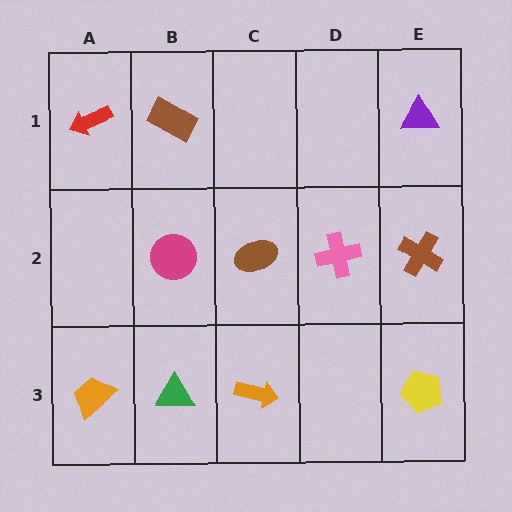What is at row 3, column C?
An orange arrow.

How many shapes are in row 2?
4 shapes.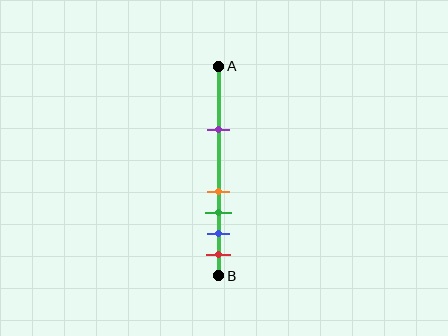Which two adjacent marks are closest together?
The orange and green marks are the closest adjacent pair.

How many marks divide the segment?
There are 5 marks dividing the segment.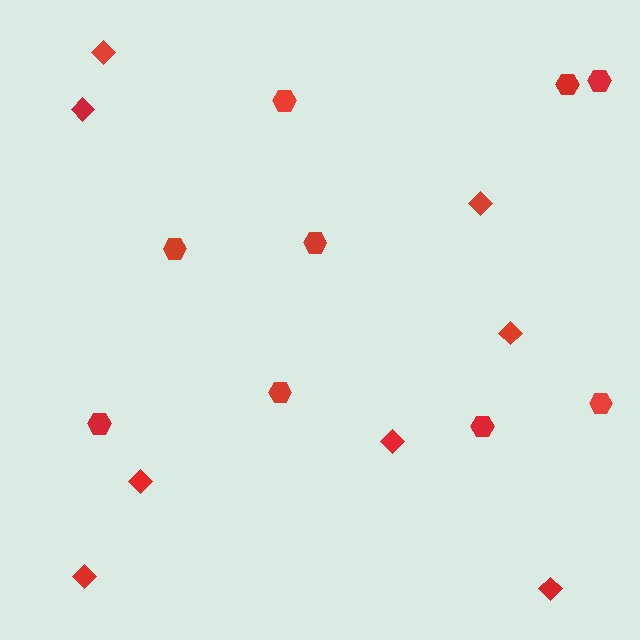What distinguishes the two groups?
There are 2 groups: one group of diamonds (8) and one group of hexagons (9).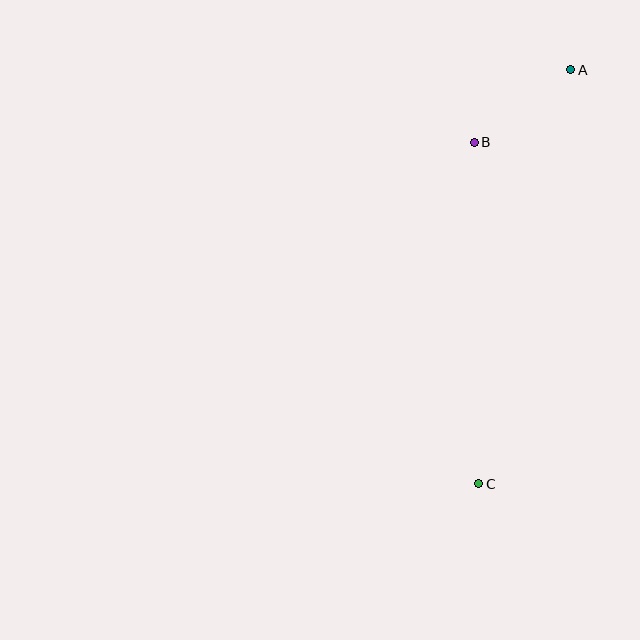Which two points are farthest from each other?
Points A and C are farthest from each other.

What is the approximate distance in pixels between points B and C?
The distance between B and C is approximately 341 pixels.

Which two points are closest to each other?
Points A and B are closest to each other.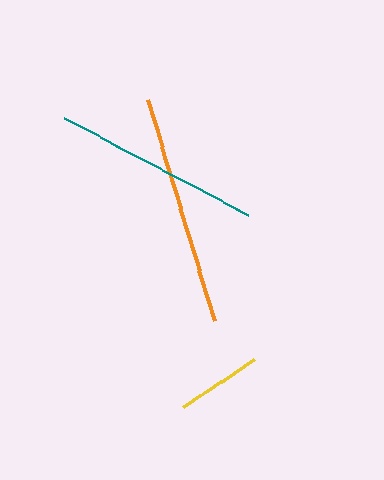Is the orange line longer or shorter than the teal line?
The orange line is longer than the teal line.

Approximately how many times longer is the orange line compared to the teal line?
The orange line is approximately 1.1 times the length of the teal line.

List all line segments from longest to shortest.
From longest to shortest: orange, teal, yellow.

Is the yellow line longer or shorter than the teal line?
The teal line is longer than the yellow line.